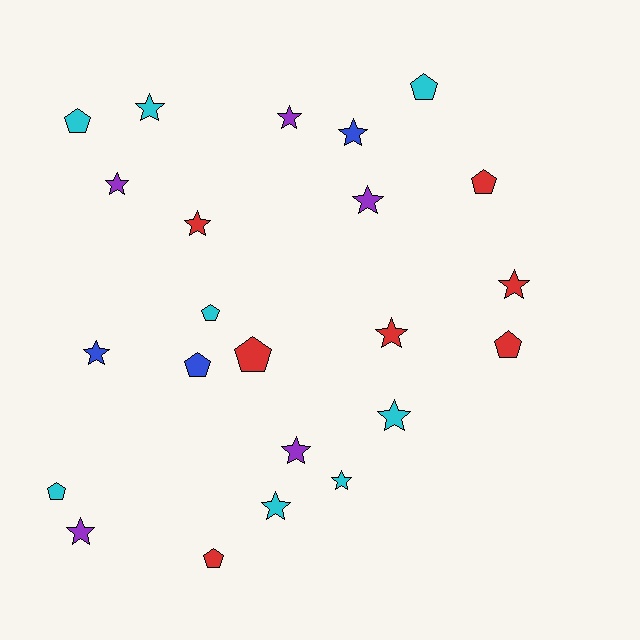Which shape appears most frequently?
Star, with 14 objects.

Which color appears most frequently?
Cyan, with 8 objects.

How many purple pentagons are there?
There are no purple pentagons.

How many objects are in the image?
There are 23 objects.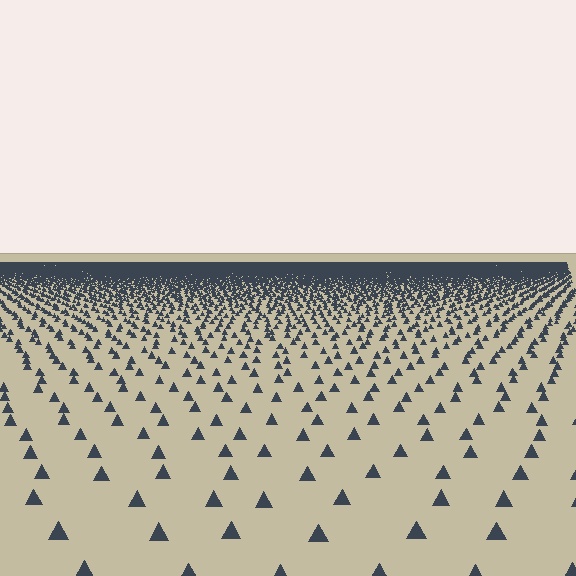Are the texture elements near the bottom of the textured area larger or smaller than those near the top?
Larger. Near the bottom, elements are closer to the viewer and appear at a bigger on-screen size.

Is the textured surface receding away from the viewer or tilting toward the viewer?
The surface is receding away from the viewer. Texture elements get smaller and denser toward the top.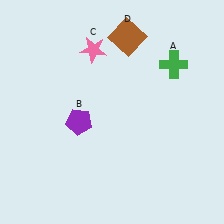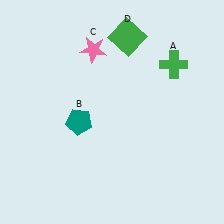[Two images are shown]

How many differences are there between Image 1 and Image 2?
There are 2 differences between the two images.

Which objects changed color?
B changed from purple to teal. D changed from brown to green.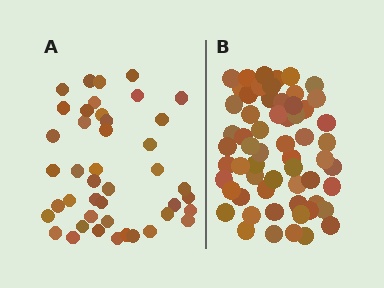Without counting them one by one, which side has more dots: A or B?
Region B (the right region) has more dots.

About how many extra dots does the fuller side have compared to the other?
Region B has approximately 15 more dots than region A.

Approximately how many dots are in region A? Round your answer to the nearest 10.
About 40 dots. (The exact count is 43, which rounds to 40.)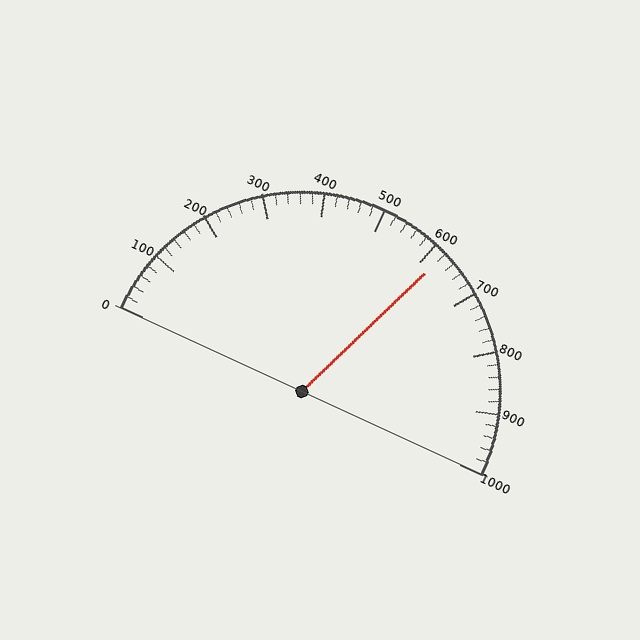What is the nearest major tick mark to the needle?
The nearest major tick mark is 600.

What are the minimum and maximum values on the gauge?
The gauge ranges from 0 to 1000.